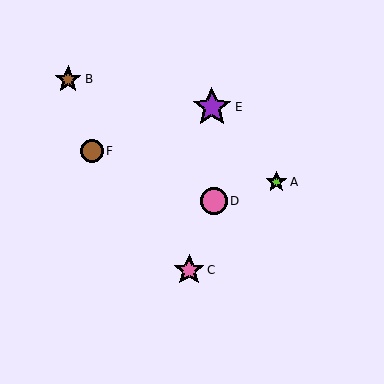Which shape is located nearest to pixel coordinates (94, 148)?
The brown circle (labeled F) at (92, 151) is nearest to that location.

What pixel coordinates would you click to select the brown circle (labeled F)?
Click at (92, 151) to select the brown circle F.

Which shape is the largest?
The purple star (labeled E) is the largest.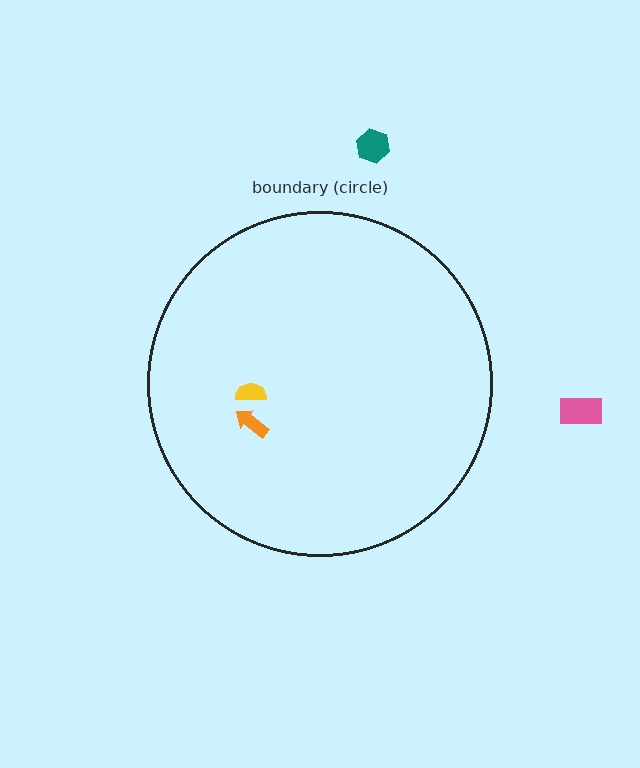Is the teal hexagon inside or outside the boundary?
Outside.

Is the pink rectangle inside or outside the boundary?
Outside.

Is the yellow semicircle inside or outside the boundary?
Inside.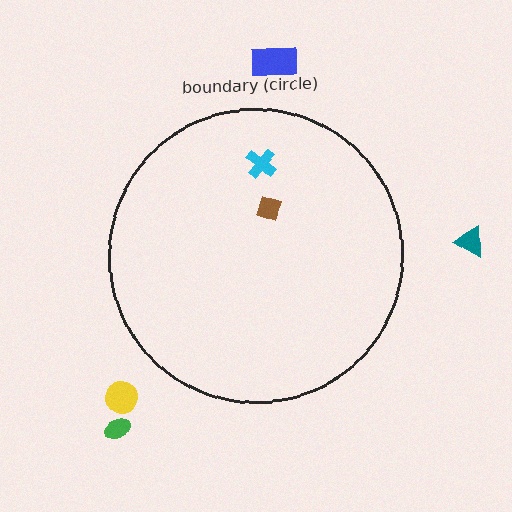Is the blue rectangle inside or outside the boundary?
Outside.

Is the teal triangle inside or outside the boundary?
Outside.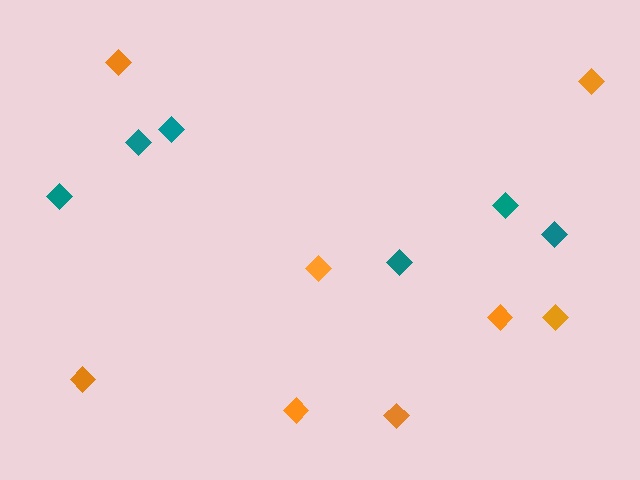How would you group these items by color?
There are 2 groups: one group of teal diamonds (6) and one group of orange diamonds (8).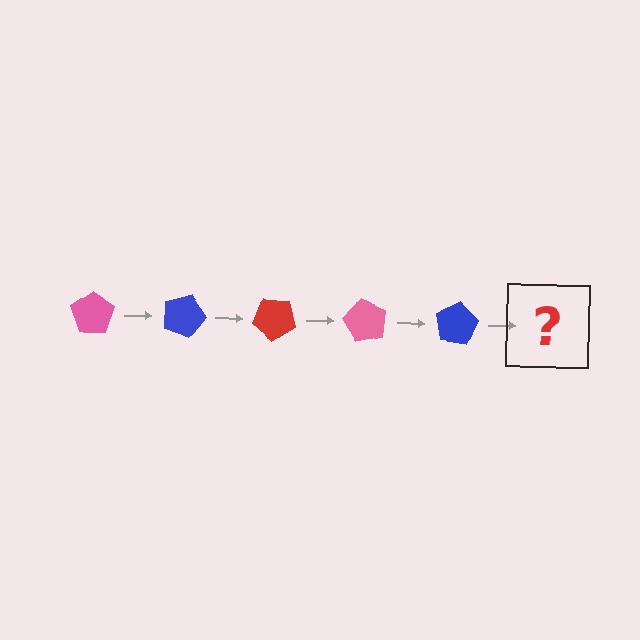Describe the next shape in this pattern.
It should be a red pentagon, rotated 100 degrees from the start.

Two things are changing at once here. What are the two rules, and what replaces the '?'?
The two rules are that it rotates 20 degrees each step and the color cycles through pink, blue, and red. The '?' should be a red pentagon, rotated 100 degrees from the start.